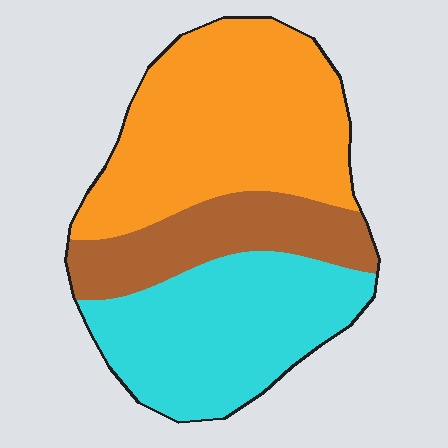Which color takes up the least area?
Brown, at roughly 20%.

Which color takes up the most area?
Orange, at roughly 45%.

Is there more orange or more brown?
Orange.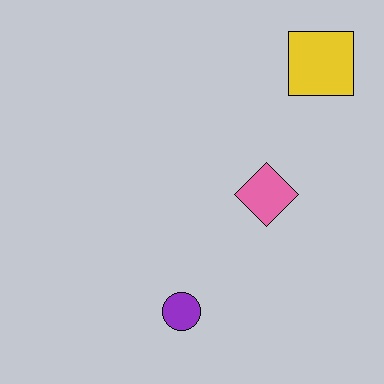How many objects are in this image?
There are 3 objects.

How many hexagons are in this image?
There are no hexagons.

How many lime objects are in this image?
There are no lime objects.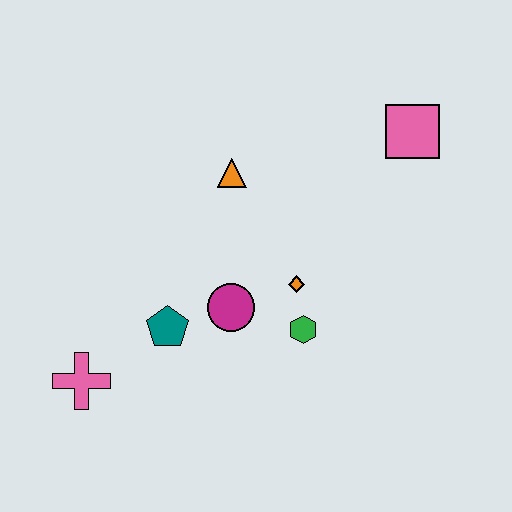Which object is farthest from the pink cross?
The pink square is farthest from the pink cross.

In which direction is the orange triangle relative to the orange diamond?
The orange triangle is above the orange diamond.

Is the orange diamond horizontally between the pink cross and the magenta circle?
No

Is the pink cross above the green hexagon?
No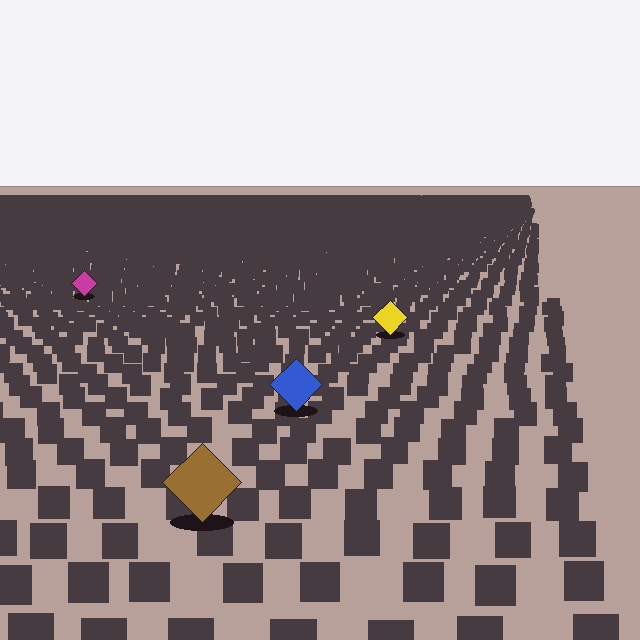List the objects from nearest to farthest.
From nearest to farthest: the brown diamond, the blue diamond, the yellow diamond, the magenta diamond.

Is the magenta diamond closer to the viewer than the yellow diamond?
No. The yellow diamond is closer — you can tell from the texture gradient: the ground texture is coarser near it.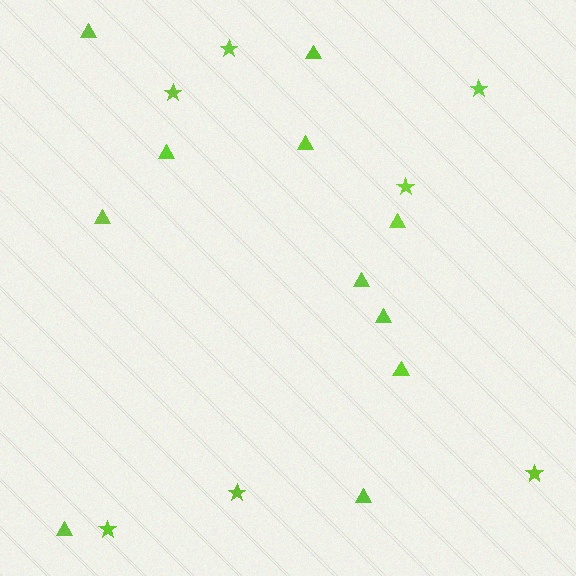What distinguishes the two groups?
There are 2 groups: one group of triangles (11) and one group of stars (7).